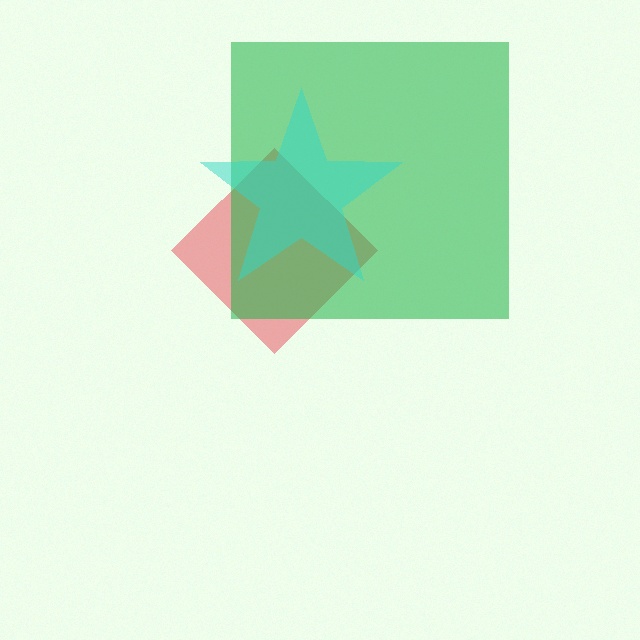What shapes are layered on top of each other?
The layered shapes are: a red diamond, a green square, a cyan star.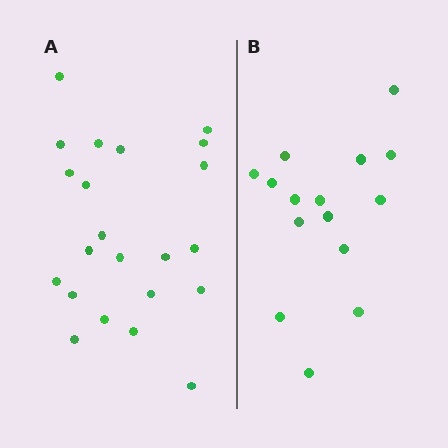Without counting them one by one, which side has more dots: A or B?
Region A (the left region) has more dots.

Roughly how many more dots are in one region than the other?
Region A has roughly 8 or so more dots than region B.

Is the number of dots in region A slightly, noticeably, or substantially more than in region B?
Region A has substantially more. The ratio is roughly 1.5 to 1.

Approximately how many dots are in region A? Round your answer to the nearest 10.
About 20 dots. (The exact count is 22, which rounds to 20.)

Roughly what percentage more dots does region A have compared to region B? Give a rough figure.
About 45% more.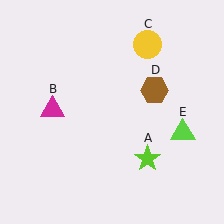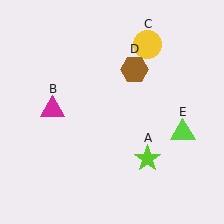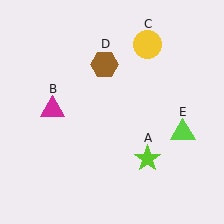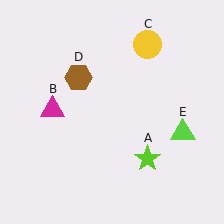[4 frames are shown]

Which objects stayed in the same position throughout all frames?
Lime star (object A) and magenta triangle (object B) and yellow circle (object C) and lime triangle (object E) remained stationary.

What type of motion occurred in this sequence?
The brown hexagon (object D) rotated counterclockwise around the center of the scene.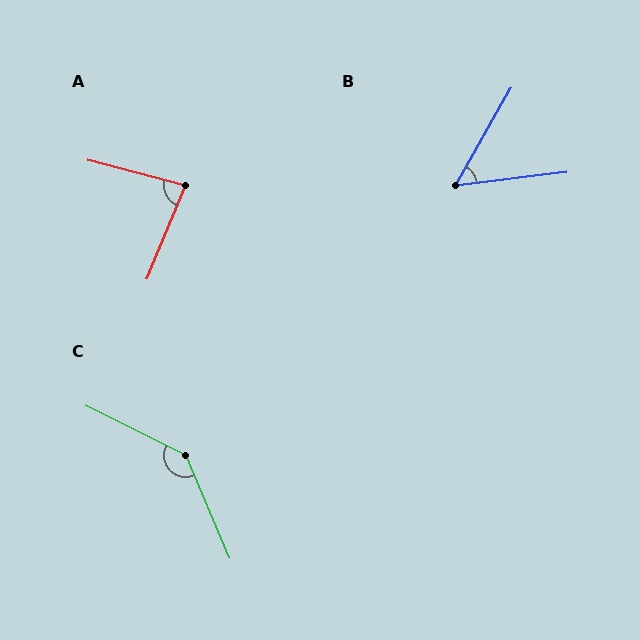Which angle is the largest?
C, at approximately 140 degrees.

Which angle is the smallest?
B, at approximately 53 degrees.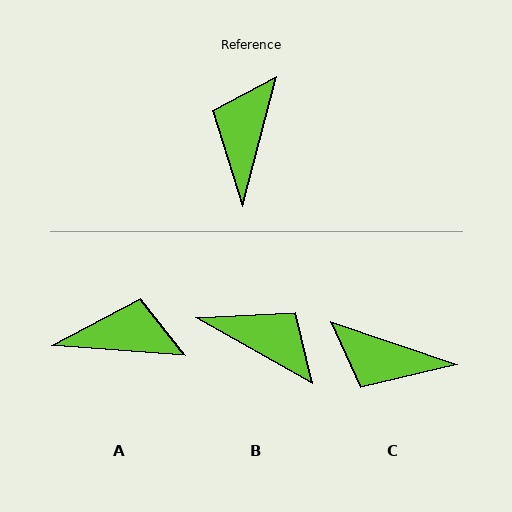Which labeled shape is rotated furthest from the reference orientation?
B, about 105 degrees away.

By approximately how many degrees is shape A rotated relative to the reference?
Approximately 80 degrees clockwise.